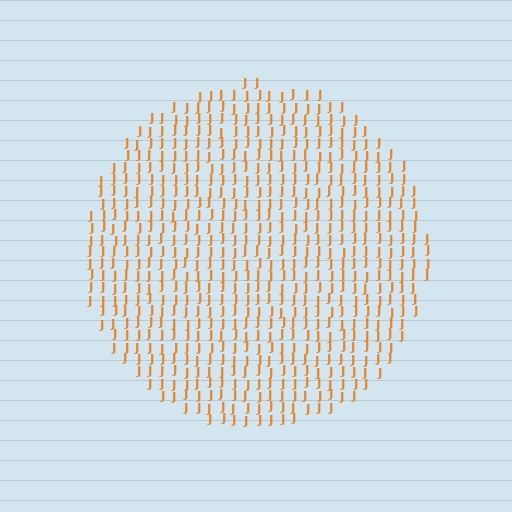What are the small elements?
The small elements are letter J's.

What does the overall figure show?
The overall figure shows a circle.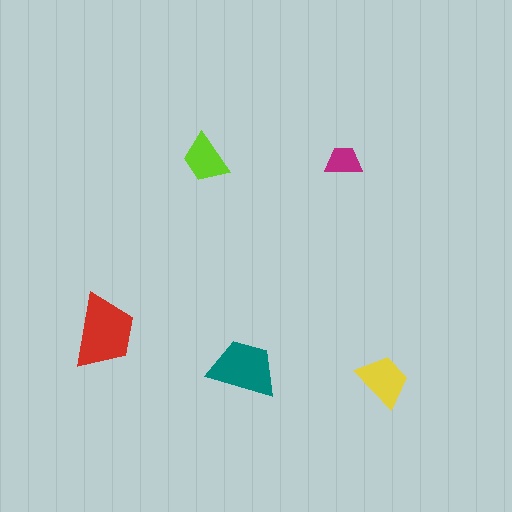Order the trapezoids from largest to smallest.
the red one, the teal one, the yellow one, the lime one, the magenta one.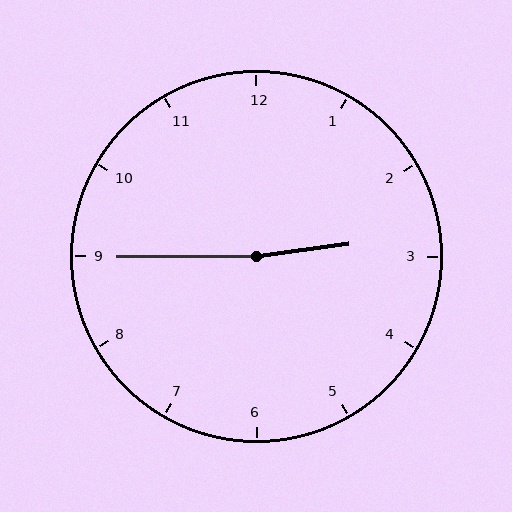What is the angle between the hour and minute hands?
Approximately 172 degrees.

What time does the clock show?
2:45.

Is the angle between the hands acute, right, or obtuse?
It is obtuse.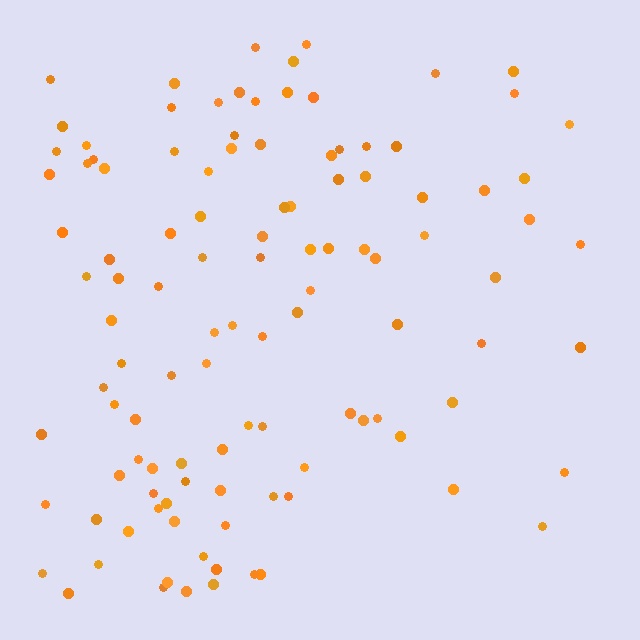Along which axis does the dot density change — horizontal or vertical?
Horizontal.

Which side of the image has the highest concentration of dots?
The left.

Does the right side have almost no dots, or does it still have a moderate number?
Still a moderate number, just noticeably fewer than the left.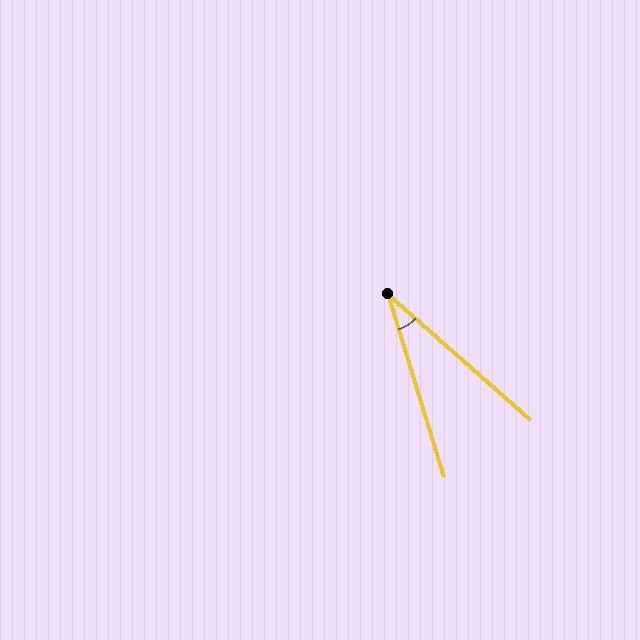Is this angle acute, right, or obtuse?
It is acute.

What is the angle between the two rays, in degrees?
Approximately 32 degrees.